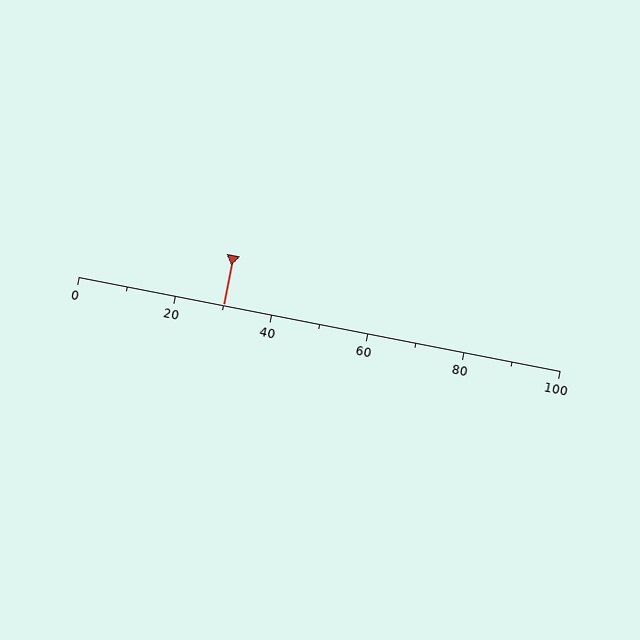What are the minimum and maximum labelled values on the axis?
The axis runs from 0 to 100.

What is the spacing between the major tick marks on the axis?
The major ticks are spaced 20 apart.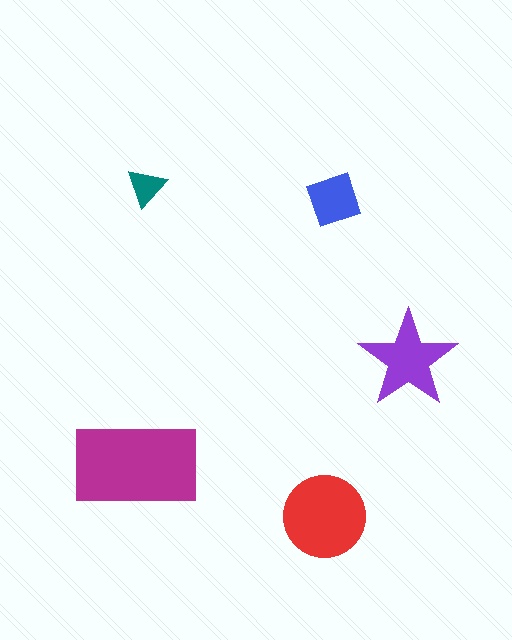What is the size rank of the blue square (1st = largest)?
4th.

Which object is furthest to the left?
The magenta rectangle is leftmost.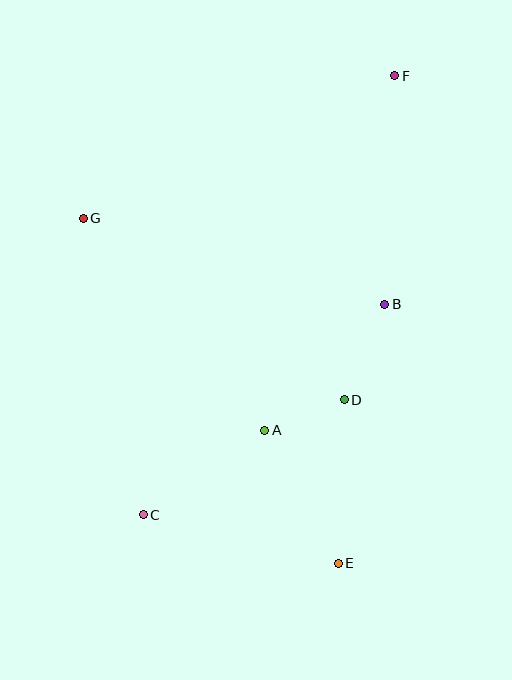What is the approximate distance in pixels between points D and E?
The distance between D and E is approximately 163 pixels.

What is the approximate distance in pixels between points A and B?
The distance between A and B is approximately 174 pixels.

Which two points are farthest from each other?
Points C and F are farthest from each other.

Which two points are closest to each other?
Points A and D are closest to each other.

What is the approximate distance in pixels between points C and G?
The distance between C and G is approximately 302 pixels.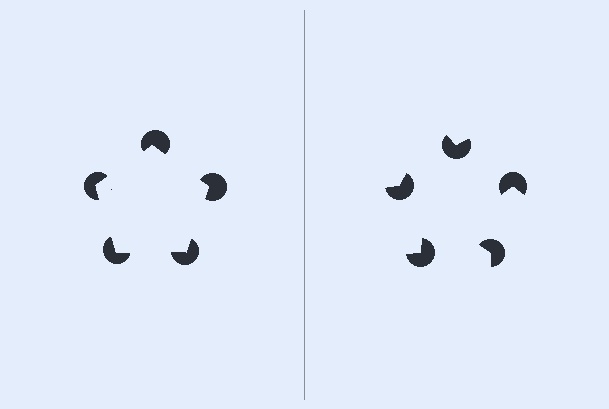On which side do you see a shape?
An illusory pentagon appears on the left side. On the right side the wedge cuts are rotated, so no coherent shape forms.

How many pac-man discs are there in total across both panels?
10 — 5 on each side.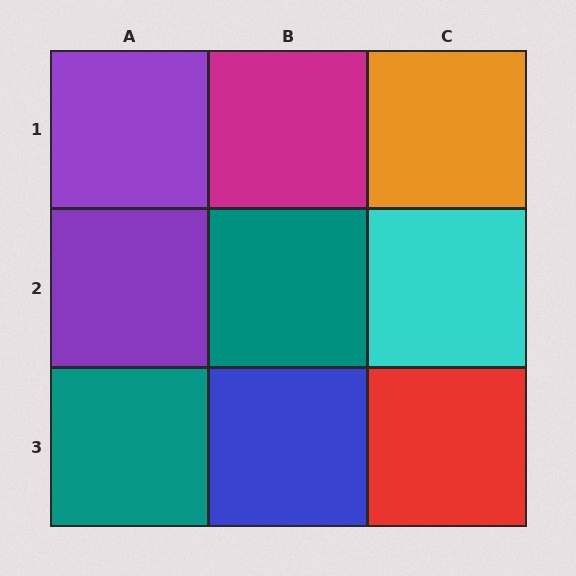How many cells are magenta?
1 cell is magenta.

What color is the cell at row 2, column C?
Cyan.